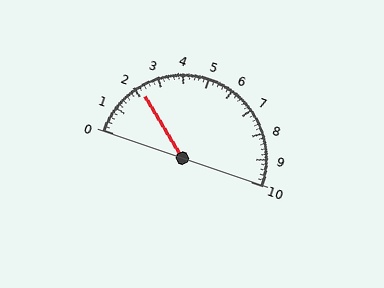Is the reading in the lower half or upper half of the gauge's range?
The reading is in the lower half of the range (0 to 10).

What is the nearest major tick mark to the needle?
The nearest major tick mark is 2.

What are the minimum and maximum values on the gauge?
The gauge ranges from 0 to 10.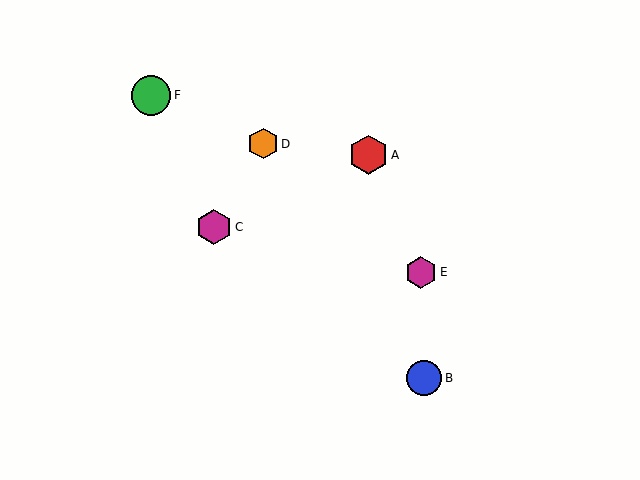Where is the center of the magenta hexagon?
The center of the magenta hexagon is at (214, 227).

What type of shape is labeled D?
Shape D is an orange hexagon.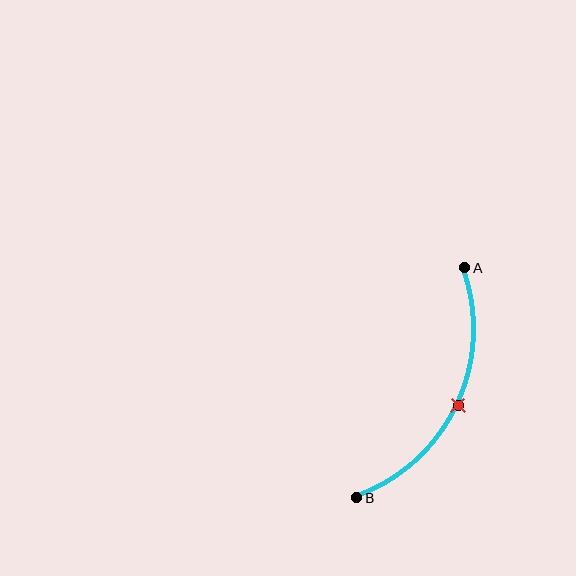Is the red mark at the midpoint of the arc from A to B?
Yes. The red mark lies on the arc at equal arc-length from both A and B — it is the arc midpoint.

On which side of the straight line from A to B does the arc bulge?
The arc bulges to the right of the straight line connecting A and B.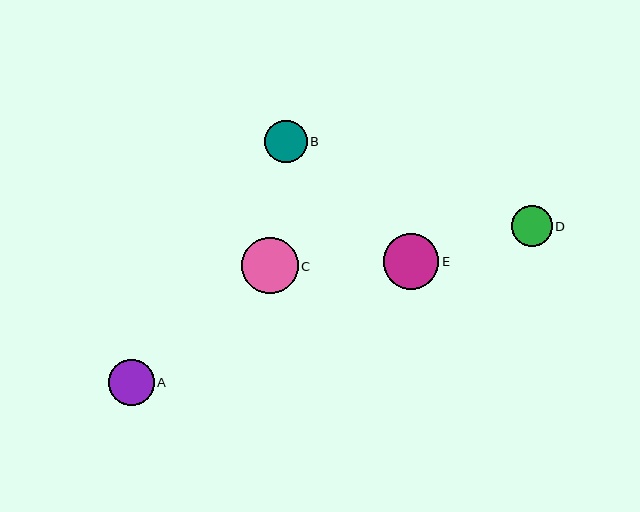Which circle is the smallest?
Circle D is the smallest with a size of approximately 41 pixels.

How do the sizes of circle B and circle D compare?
Circle B and circle D are approximately the same size.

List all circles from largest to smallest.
From largest to smallest: C, E, A, B, D.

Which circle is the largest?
Circle C is the largest with a size of approximately 56 pixels.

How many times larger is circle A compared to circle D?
Circle A is approximately 1.1 times the size of circle D.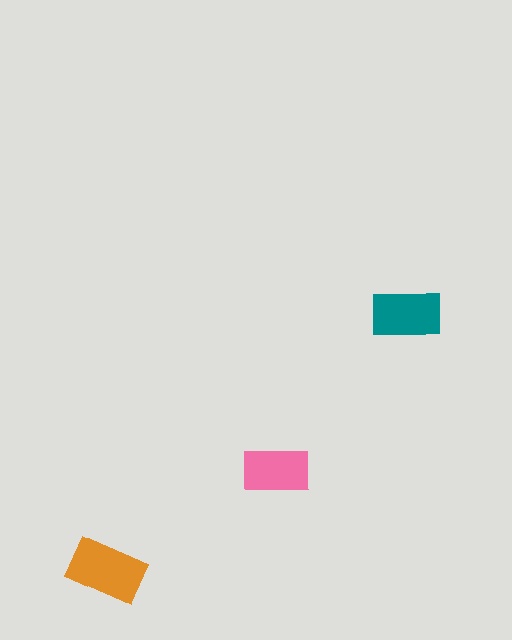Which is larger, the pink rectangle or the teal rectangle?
The teal one.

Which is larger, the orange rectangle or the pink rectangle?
The orange one.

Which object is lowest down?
The orange rectangle is bottommost.